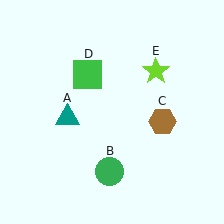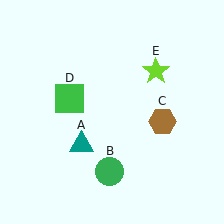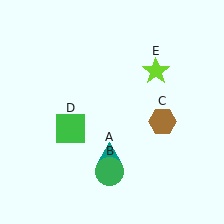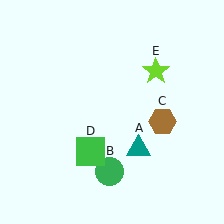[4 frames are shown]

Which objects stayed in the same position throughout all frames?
Green circle (object B) and brown hexagon (object C) and lime star (object E) remained stationary.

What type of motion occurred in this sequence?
The teal triangle (object A), green square (object D) rotated counterclockwise around the center of the scene.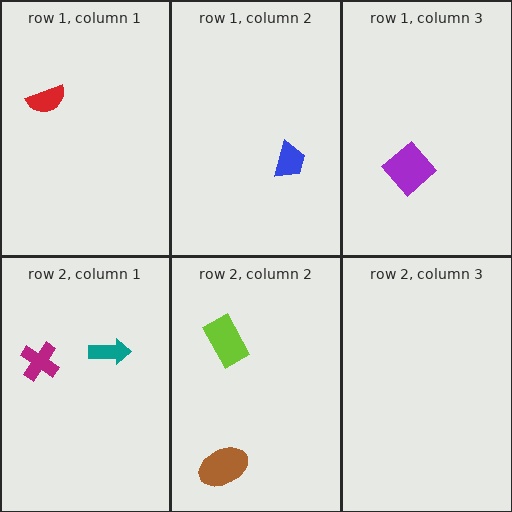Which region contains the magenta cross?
The row 2, column 1 region.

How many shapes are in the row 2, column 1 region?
2.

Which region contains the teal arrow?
The row 2, column 1 region.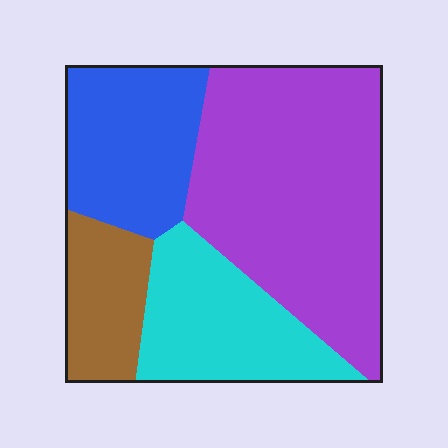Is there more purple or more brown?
Purple.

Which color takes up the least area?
Brown, at roughly 15%.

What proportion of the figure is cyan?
Cyan covers about 20% of the figure.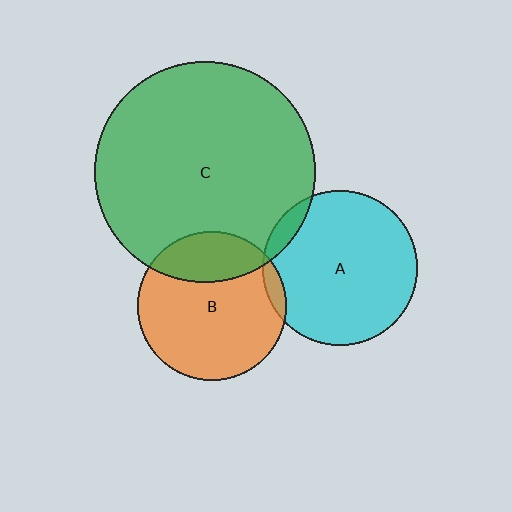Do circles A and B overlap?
Yes.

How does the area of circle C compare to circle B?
Approximately 2.2 times.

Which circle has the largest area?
Circle C (green).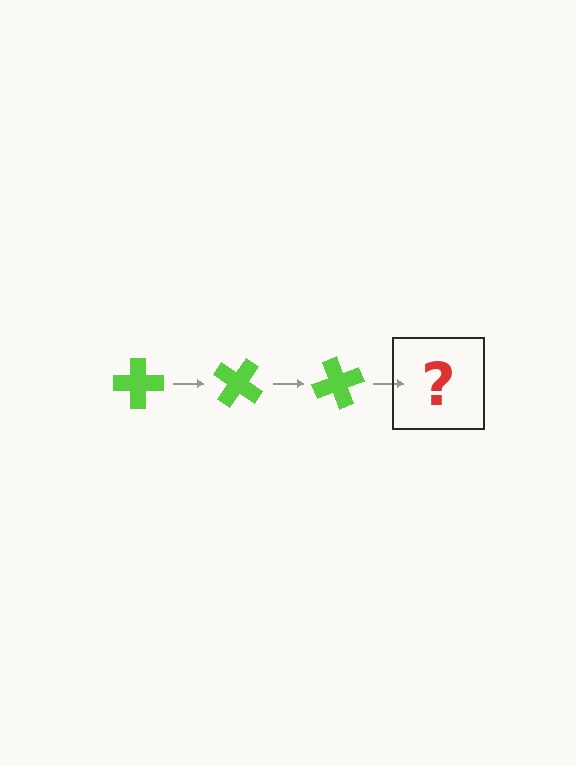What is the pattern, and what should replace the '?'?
The pattern is that the cross rotates 35 degrees each step. The '?' should be a lime cross rotated 105 degrees.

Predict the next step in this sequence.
The next step is a lime cross rotated 105 degrees.